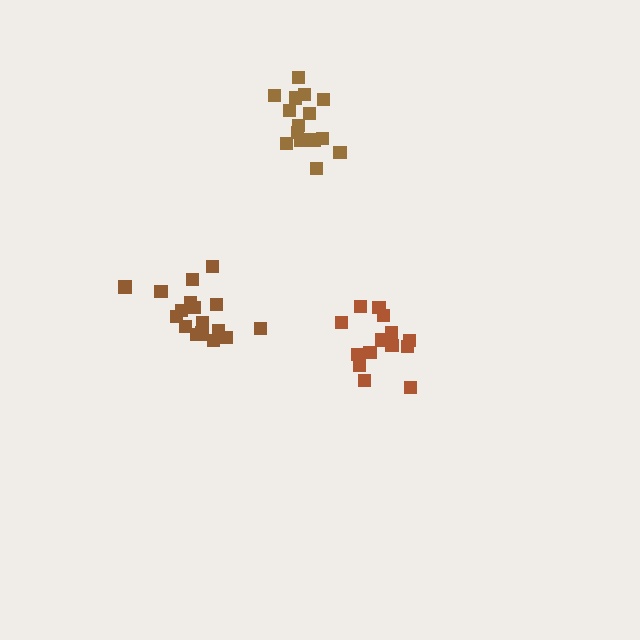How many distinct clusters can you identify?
There are 3 distinct clusters.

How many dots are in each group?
Group 1: 18 dots, Group 2: 14 dots, Group 3: 16 dots (48 total).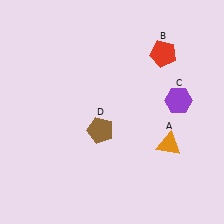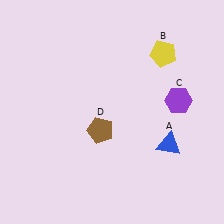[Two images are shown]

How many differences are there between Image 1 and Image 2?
There are 2 differences between the two images.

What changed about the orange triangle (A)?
In Image 1, A is orange. In Image 2, it changed to blue.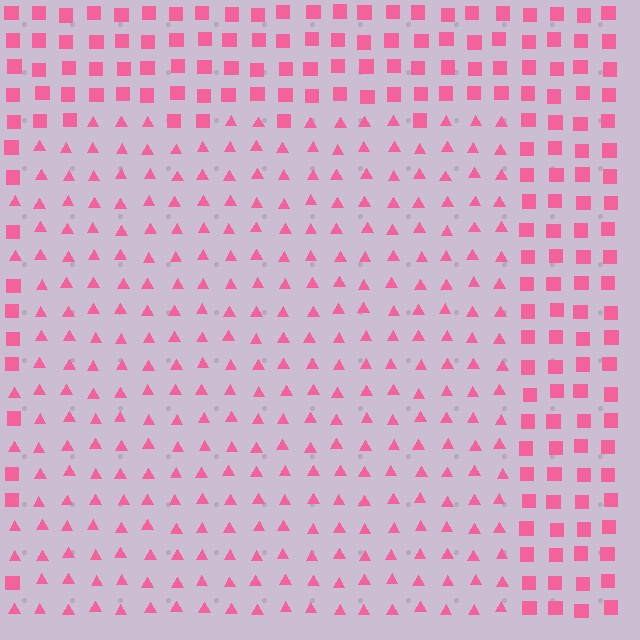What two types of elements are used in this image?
The image uses triangles inside the rectangle region and squares outside it.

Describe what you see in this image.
The image is filled with small pink elements arranged in a uniform grid. A rectangle-shaped region contains triangles, while the surrounding area contains squares. The boundary is defined purely by the change in element shape.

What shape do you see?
I see a rectangle.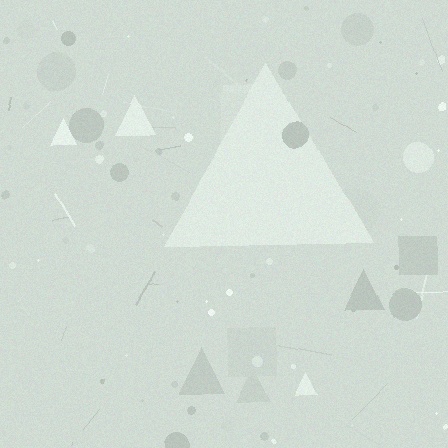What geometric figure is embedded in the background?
A triangle is embedded in the background.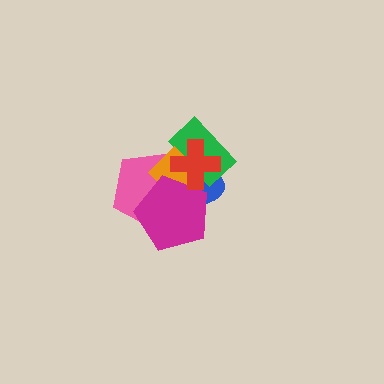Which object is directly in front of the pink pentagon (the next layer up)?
The orange diamond is directly in front of the pink pentagon.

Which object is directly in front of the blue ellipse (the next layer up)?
The green rectangle is directly in front of the blue ellipse.